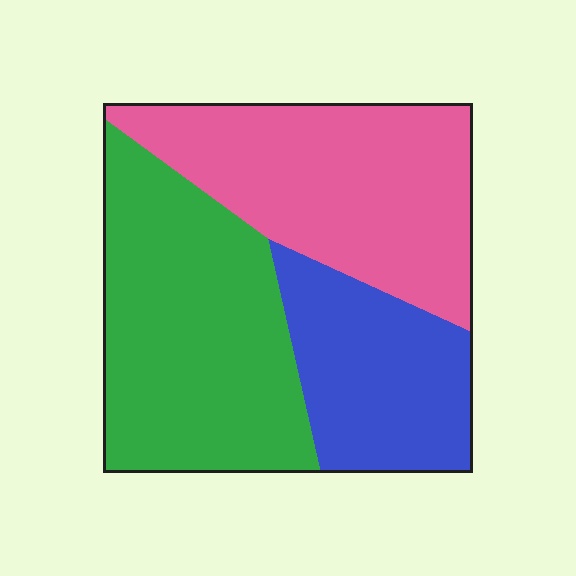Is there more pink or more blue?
Pink.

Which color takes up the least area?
Blue, at roughly 25%.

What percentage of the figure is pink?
Pink takes up about three eighths (3/8) of the figure.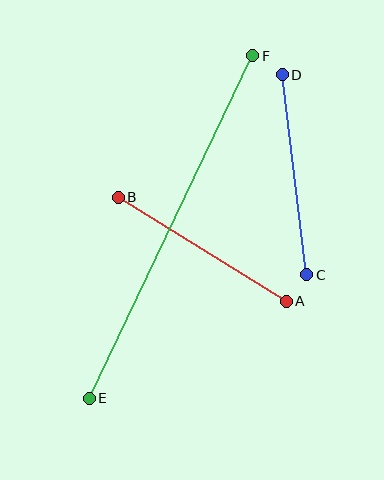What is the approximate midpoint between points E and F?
The midpoint is at approximately (171, 227) pixels.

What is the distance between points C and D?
The distance is approximately 201 pixels.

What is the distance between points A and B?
The distance is approximately 198 pixels.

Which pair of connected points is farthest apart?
Points E and F are farthest apart.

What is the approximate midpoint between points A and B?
The midpoint is at approximately (202, 249) pixels.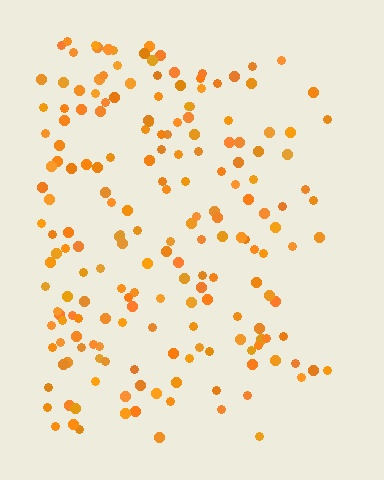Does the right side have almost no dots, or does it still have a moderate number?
Still a moderate number, just noticeably fewer than the left.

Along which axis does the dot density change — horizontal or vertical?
Horizontal.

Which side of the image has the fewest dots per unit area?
The right.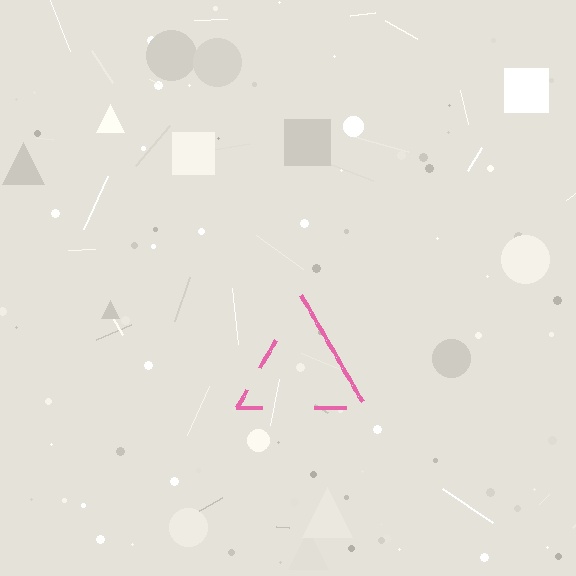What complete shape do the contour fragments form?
The contour fragments form a triangle.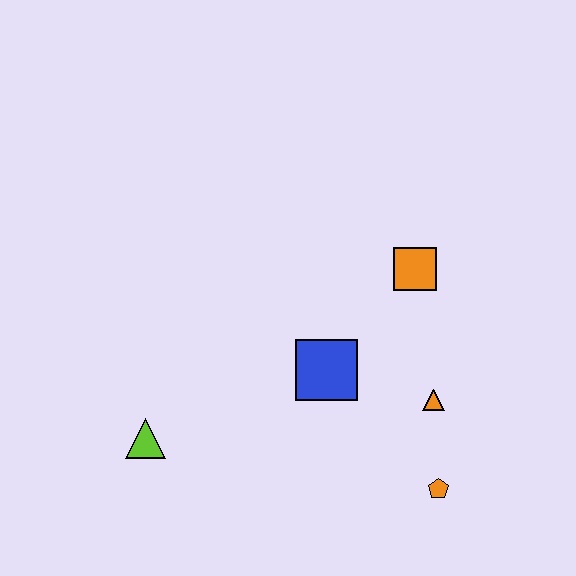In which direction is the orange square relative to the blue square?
The orange square is above the blue square.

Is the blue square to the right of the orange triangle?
No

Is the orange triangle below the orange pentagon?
No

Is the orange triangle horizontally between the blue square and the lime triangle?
No